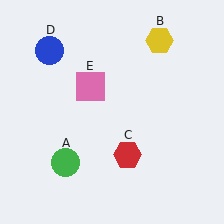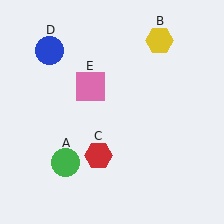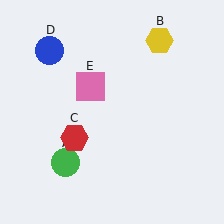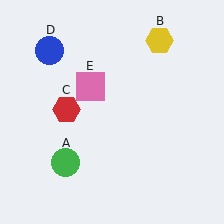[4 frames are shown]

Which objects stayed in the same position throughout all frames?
Green circle (object A) and yellow hexagon (object B) and blue circle (object D) and pink square (object E) remained stationary.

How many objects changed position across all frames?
1 object changed position: red hexagon (object C).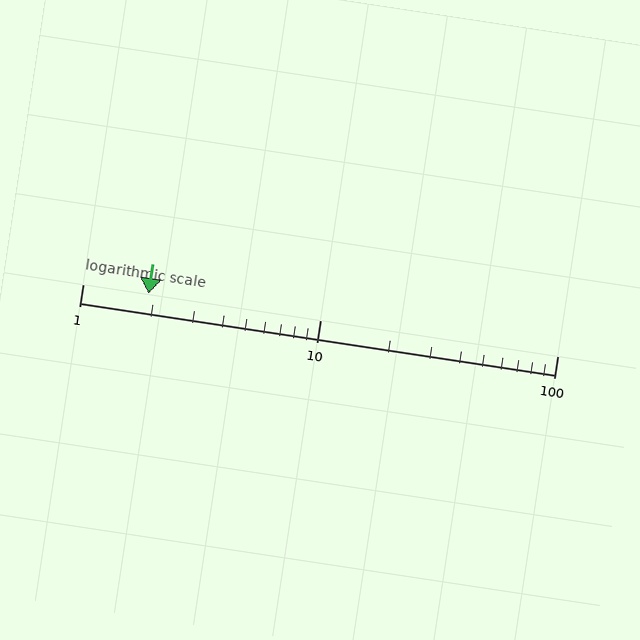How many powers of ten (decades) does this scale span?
The scale spans 2 decades, from 1 to 100.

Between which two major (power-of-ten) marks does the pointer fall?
The pointer is between 1 and 10.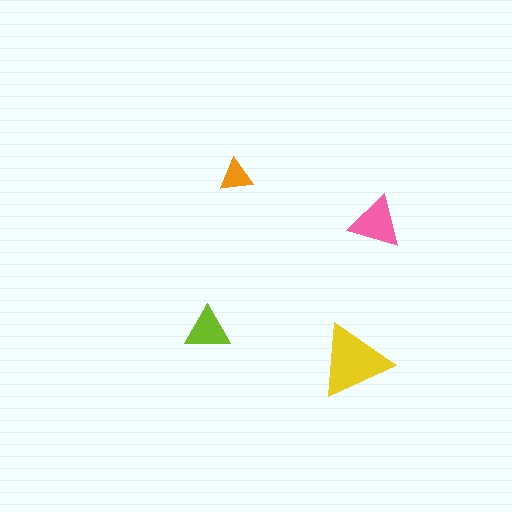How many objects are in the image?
There are 4 objects in the image.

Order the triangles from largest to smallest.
the yellow one, the pink one, the lime one, the orange one.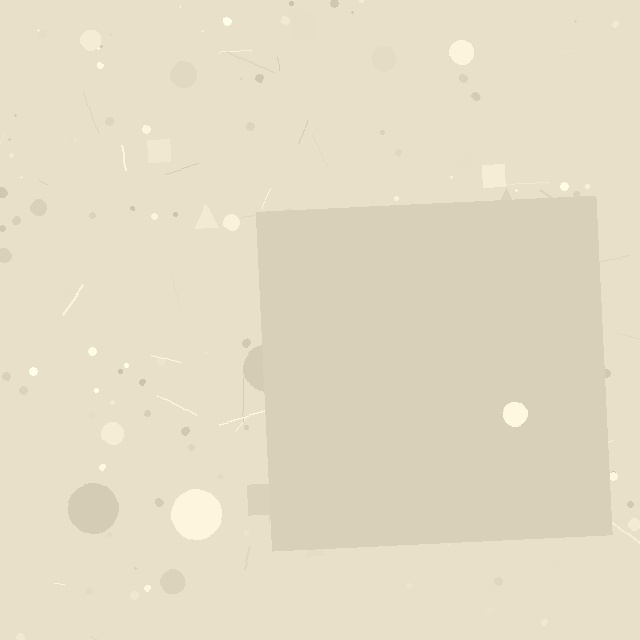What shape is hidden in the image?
A square is hidden in the image.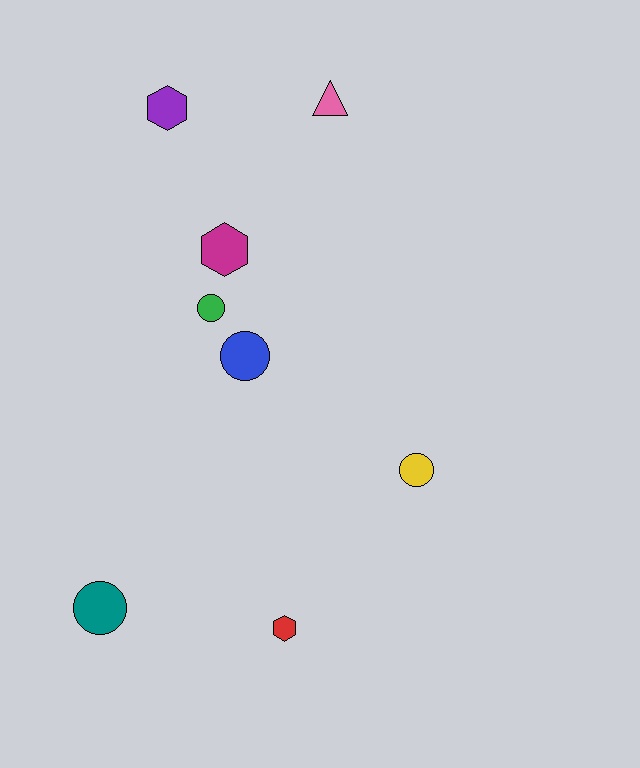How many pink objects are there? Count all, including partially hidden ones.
There is 1 pink object.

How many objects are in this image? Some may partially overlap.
There are 8 objects.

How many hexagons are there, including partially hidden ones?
There are 3 hexagons.